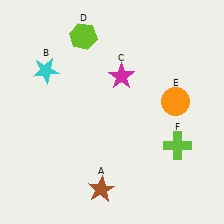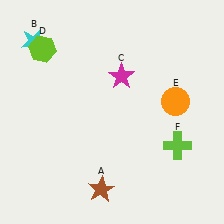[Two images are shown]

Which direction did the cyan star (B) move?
The cyan star (B) moved up.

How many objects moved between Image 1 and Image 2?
2 objects moved between the two images.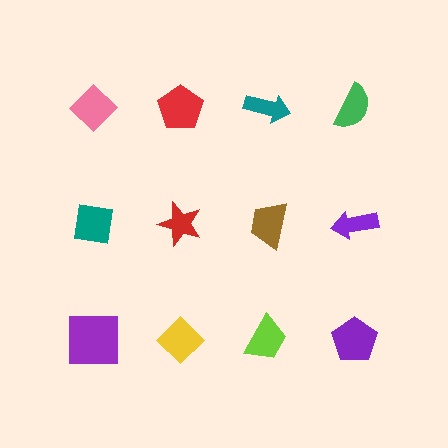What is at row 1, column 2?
A red pentagon.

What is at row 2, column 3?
A brown trapezoid.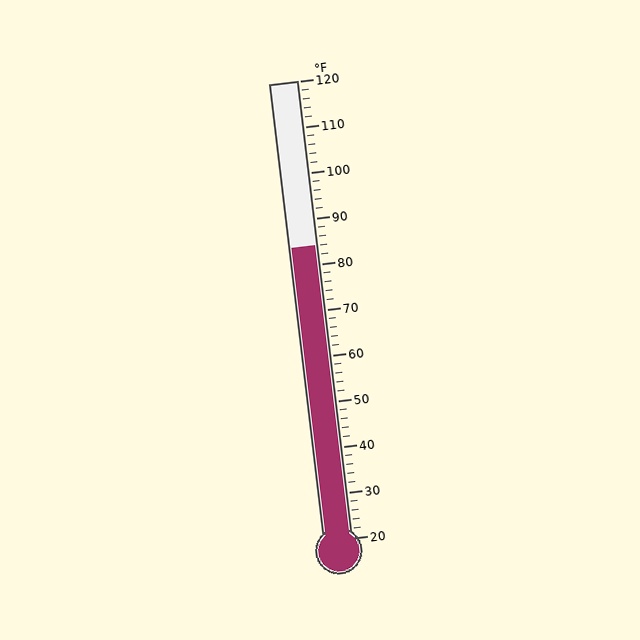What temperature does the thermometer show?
The thermometer shows approximately 84°F.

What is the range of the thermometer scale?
The thermometer scale ranges from 20°F to 120°F.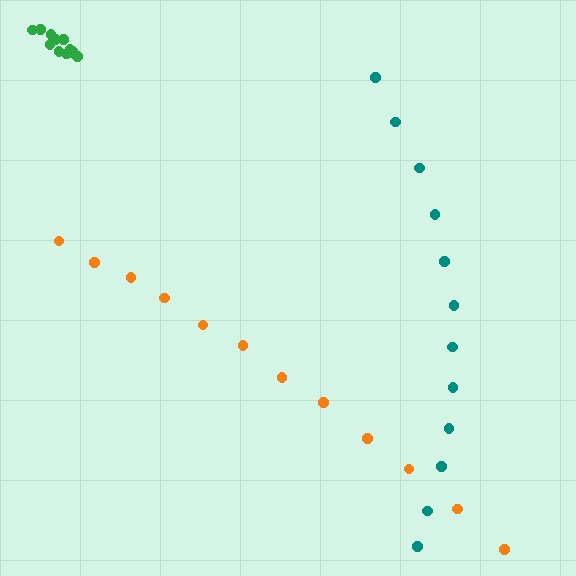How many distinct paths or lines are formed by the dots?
There are 3 distinct paths.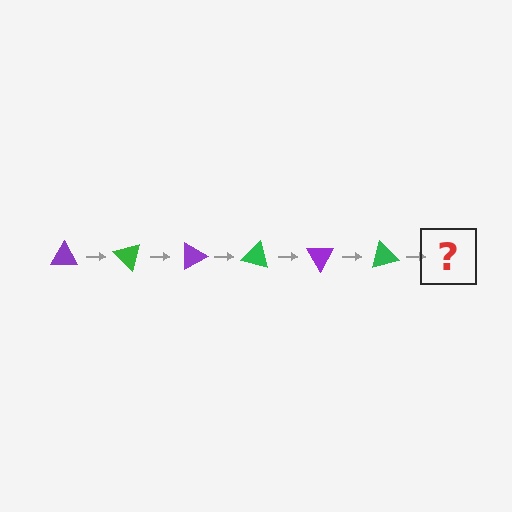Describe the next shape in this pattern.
It should be a purple triangle, rotated 270 degrees from the start.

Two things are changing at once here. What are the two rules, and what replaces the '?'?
The two rules are that it rotates 45 degrees each step and the color cycles through purple and green. The '?' should be a purple triangle, rotated 270 degrees from the start.